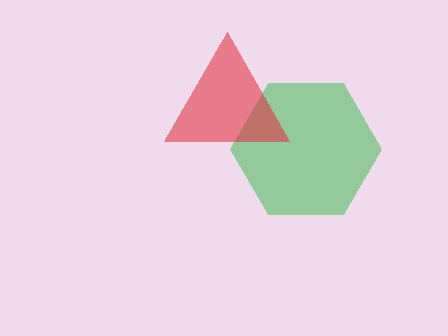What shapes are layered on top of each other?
The layered shapes are: a green hexagon, a red triangle.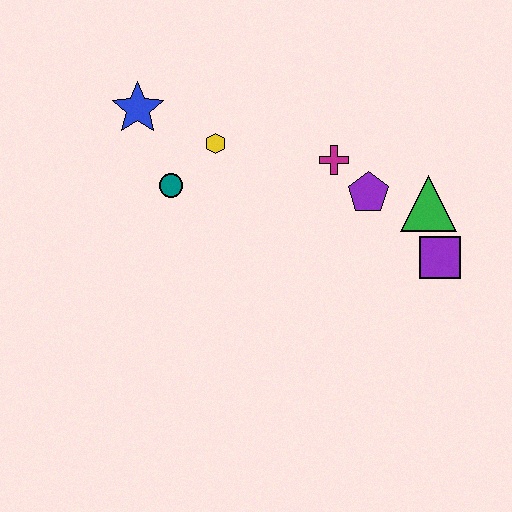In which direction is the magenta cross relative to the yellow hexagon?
The magenta cross is to the right of the yellow hexagon.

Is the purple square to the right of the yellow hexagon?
Yes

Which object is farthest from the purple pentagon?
The blue star is farthest from the purple pentagon.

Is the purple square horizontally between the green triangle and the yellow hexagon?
No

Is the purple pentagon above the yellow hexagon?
No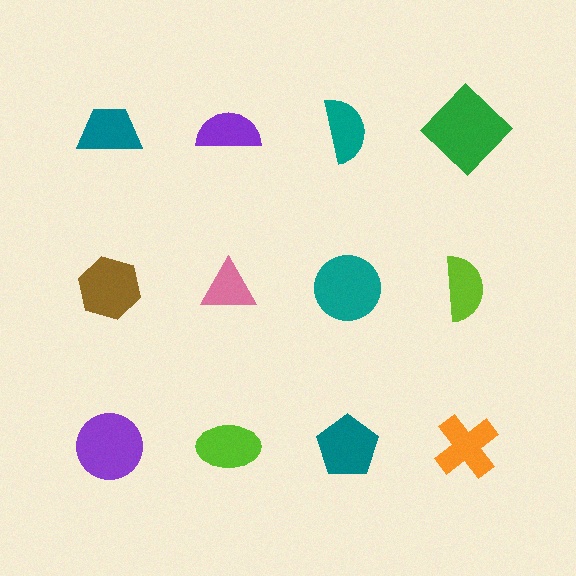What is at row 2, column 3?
A teal circle.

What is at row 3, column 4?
An orange cross.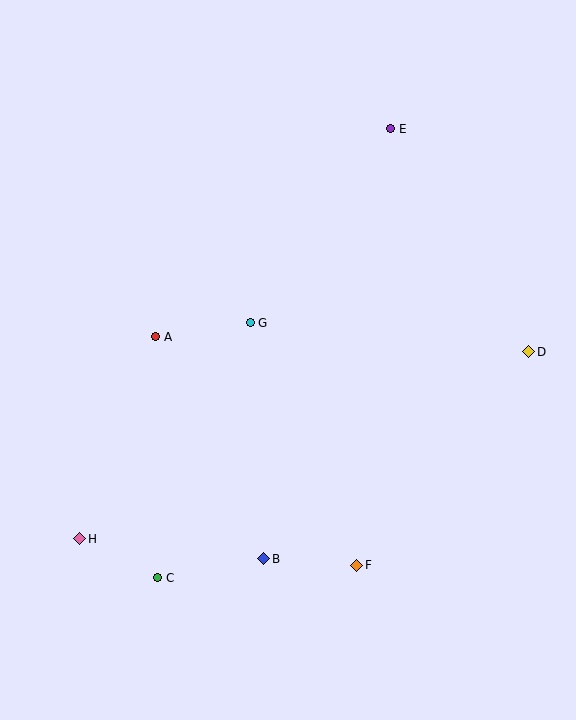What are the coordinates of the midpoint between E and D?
The midpoint between E and D is at (460, 240).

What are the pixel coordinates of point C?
Point C is at (158, 578).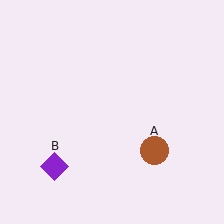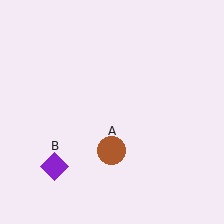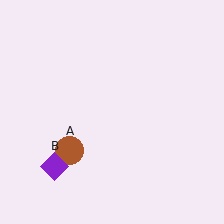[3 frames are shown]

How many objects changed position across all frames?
1 object changed position: brown circle (object A).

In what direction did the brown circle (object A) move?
The brown circle (object A) moved left.